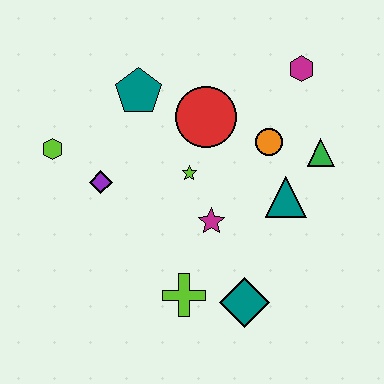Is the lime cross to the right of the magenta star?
No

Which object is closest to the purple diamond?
The lime hexagon is closest to the purple diamond.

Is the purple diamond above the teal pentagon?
No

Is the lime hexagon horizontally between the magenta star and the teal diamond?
No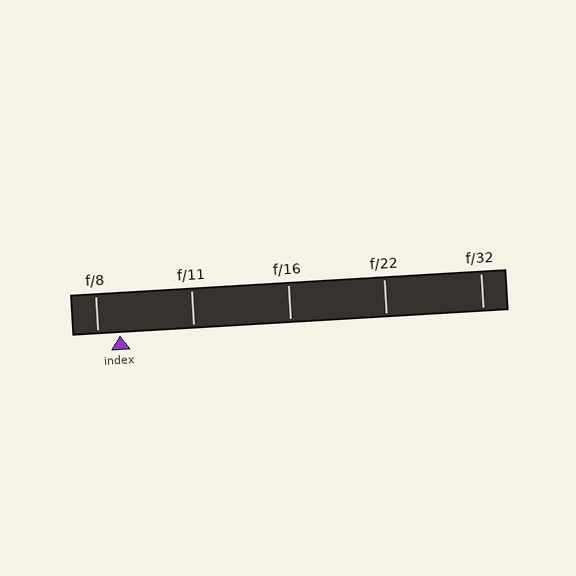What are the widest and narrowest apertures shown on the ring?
The widest aperture shown is f/8 and the narrowest is f/32.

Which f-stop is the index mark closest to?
The index mark is closest to f/8.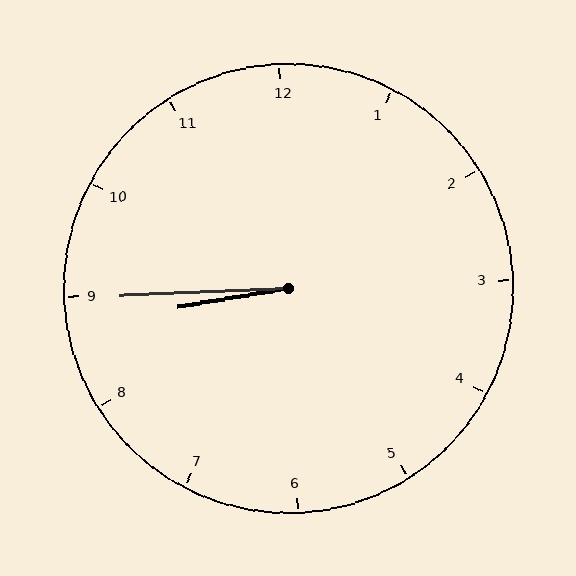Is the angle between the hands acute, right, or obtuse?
It is acute.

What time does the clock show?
8:45.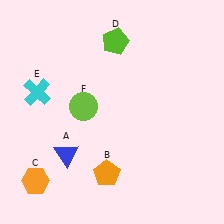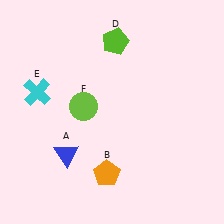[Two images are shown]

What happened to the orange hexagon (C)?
The orange hexagon (C) was removed in Image 2. It was in the bottom-left area of Image 1.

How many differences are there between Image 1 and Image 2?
There is 1 difference between the two images.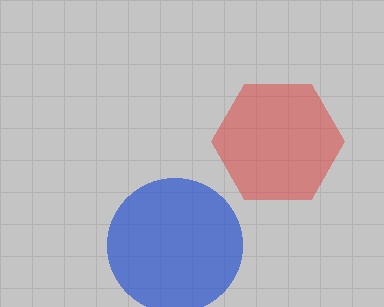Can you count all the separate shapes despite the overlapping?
Yes, there are 2 separate shapes.